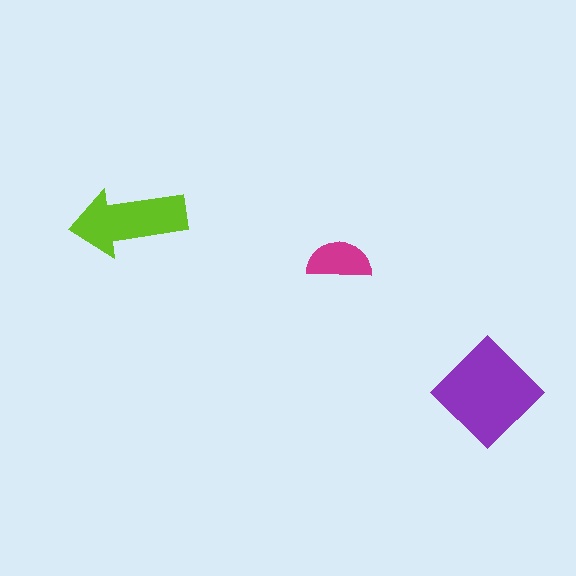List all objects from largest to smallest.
The purple diamond, the lime arrow, the magenta semicircle.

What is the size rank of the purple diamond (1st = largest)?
1st.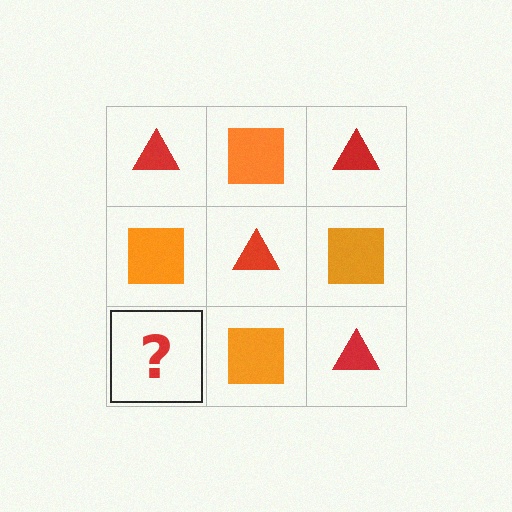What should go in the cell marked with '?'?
The missing cell should contain a red triangle.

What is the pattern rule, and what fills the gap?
The rule is that it alternates red triangle and orange square in a checkerboard pattern. The gap should be filled with a red triangle.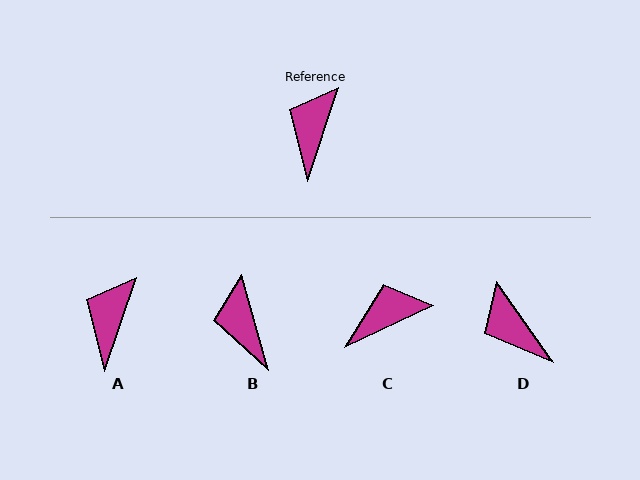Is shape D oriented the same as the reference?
No, it is off by about 54 degrees.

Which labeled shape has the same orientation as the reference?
A.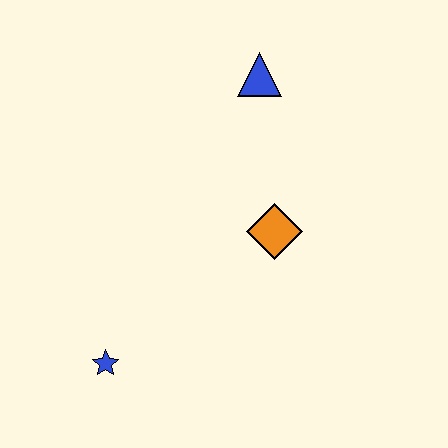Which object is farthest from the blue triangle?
The blue star is farthest from the blue triangle.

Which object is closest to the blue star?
The orange diamond is closest to the blue star.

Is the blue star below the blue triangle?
Yes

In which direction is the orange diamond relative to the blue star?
The orange diamond is to the right of the blue star.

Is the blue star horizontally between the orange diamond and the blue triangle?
No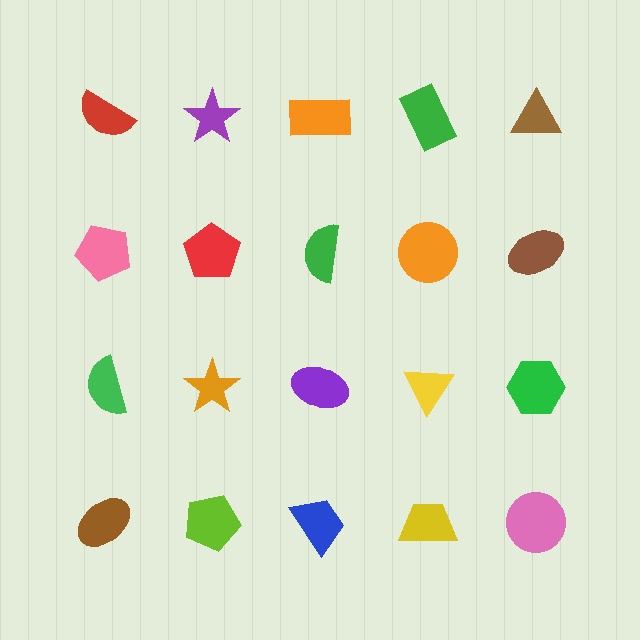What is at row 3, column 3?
A purple ellipse.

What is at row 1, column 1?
A red semicircle.